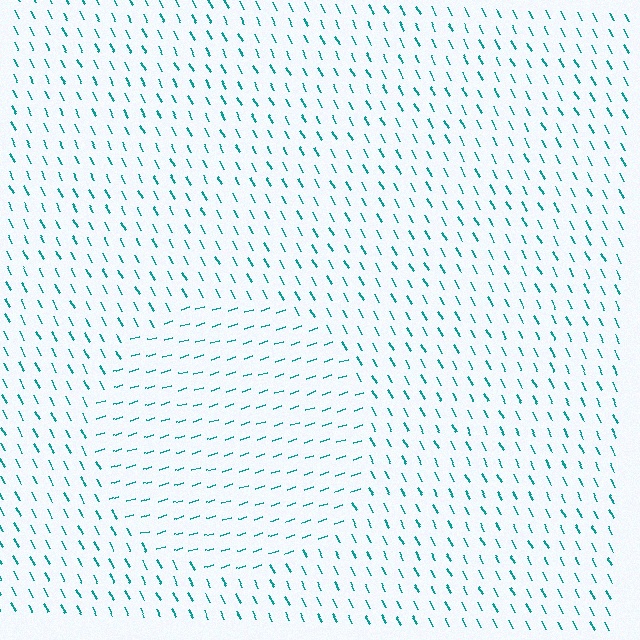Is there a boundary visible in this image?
Yes, there is a texture boundary formed by a change in line orientation.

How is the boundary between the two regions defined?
The boundary is defined purely by a change in line orientation (approximately 78 degrees difference). All lines are the same color and thickness.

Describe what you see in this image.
The image is filled with small teal line segments. A circle region in the image has lines oriented differently from the surrounding lines, creating a visible texture boundary.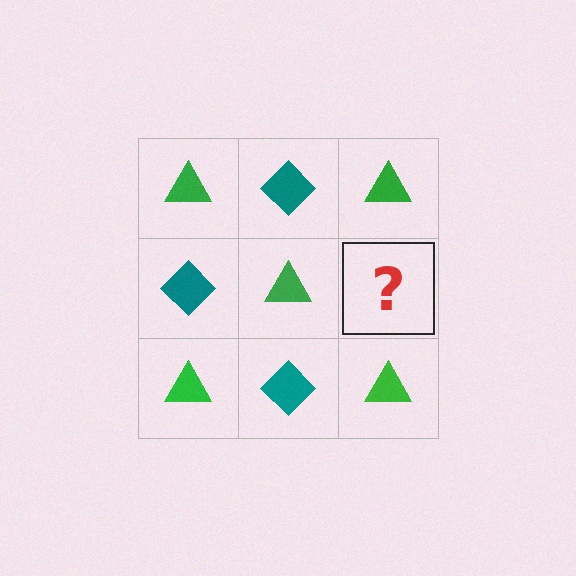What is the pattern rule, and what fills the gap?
The rule is that it alternates green triangle and teal diamond in a checkerboard pattern. The gap should be filled with a teal diamond.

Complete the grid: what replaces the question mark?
The question mark should be replaced with a teal diamond.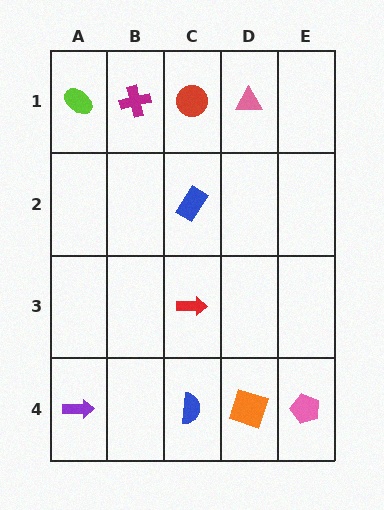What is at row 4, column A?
A purple arrow.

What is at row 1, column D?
A pink triangle.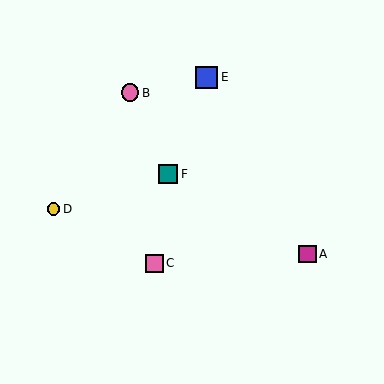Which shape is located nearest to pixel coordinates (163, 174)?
The teal square (labeled F) at (168, 174) is nearest to that location.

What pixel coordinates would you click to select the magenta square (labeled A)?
Click at (307, 254) to select the magenta square A.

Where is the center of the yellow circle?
The center of the yellow circle is at (54, 209).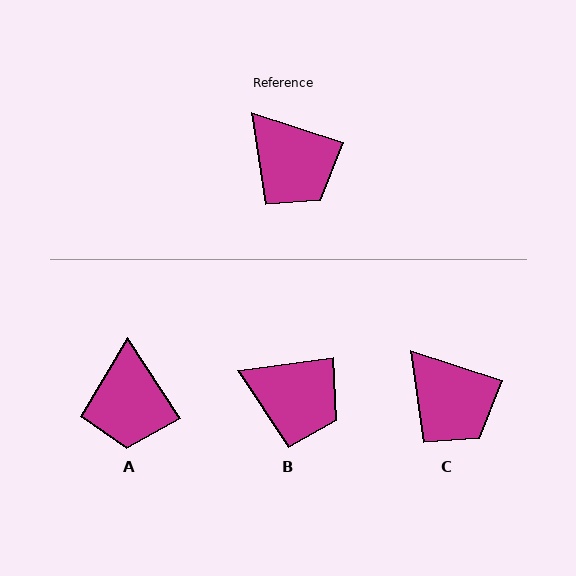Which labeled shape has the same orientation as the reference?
C.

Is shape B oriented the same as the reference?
No, it is off by about 25 degrees.